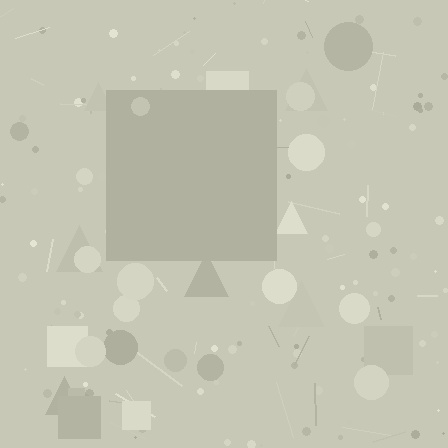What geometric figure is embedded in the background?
A square is embedded in the background.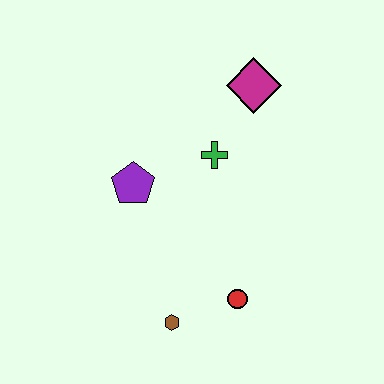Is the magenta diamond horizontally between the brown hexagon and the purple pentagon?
No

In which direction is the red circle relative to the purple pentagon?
The red circle is below the purple pentagon.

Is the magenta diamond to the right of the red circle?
Yes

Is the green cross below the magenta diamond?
Yes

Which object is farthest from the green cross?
The brown hexagon is farthest from the green cross.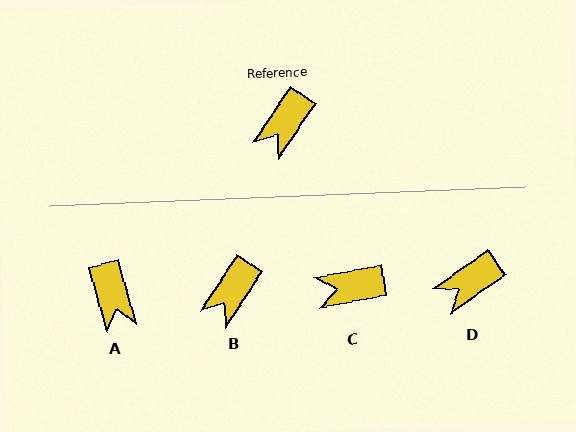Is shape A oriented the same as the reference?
No, it is off by about 49 degrees.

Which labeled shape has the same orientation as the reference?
B.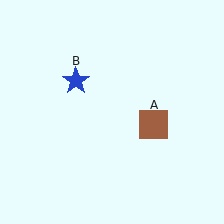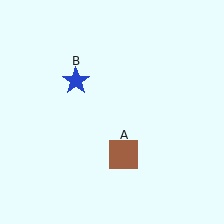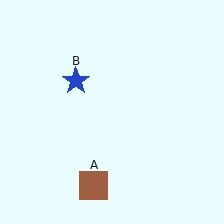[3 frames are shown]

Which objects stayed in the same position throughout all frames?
Blue star (object B) remained stationary.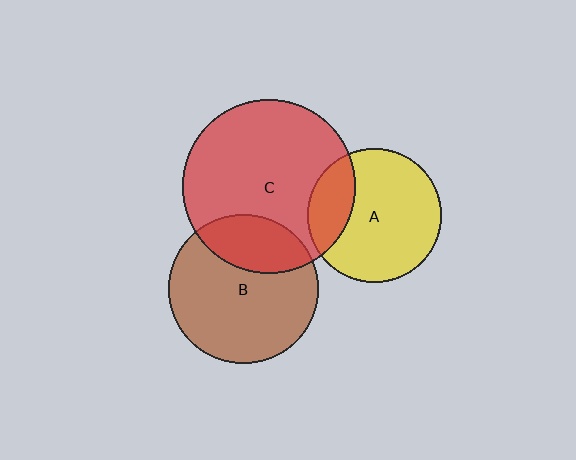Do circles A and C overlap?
Yes.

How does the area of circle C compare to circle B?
Approximately 1.3 times.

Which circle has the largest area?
Circle C (red).